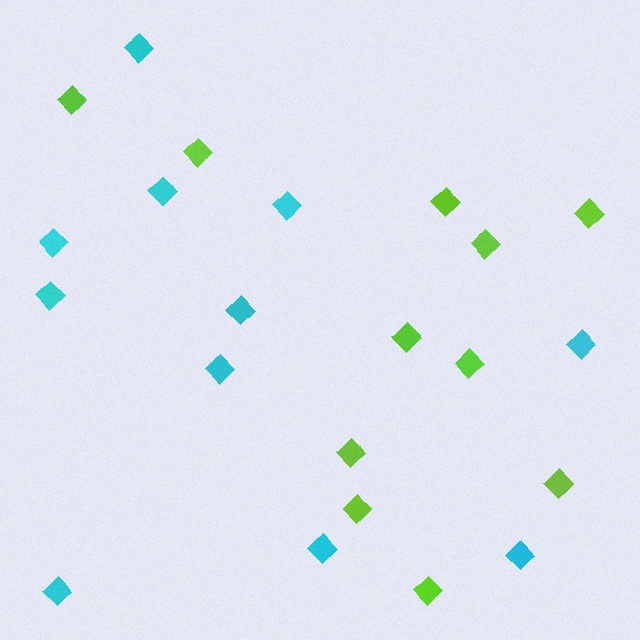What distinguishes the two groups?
There are 2 groups: one group of lime diamonds (11) and one group of cyan diamonds (11).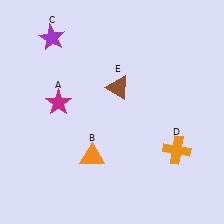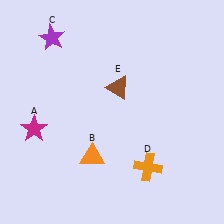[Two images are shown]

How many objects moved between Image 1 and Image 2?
2 objects moved between the two images.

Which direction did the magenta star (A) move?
The magenta star (A) moved down.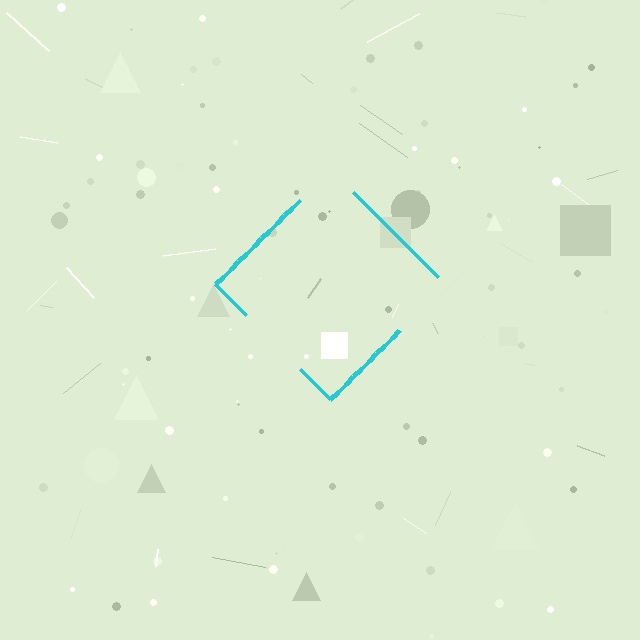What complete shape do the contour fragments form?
The contour fragments form a diamond.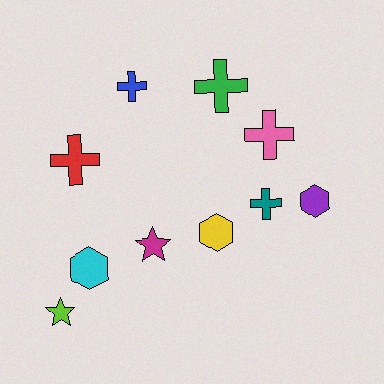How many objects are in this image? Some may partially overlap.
There are 10 objects.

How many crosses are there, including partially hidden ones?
There are 5 crosses.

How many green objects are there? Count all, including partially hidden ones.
There is 1 green object.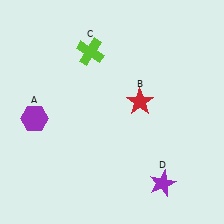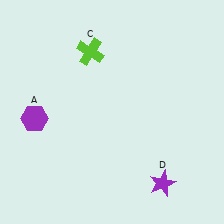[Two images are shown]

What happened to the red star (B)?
The red star (B) was removed in Image 2. It was in the top-right area of Image 1.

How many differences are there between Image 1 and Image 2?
There is 1 difference between the two images.